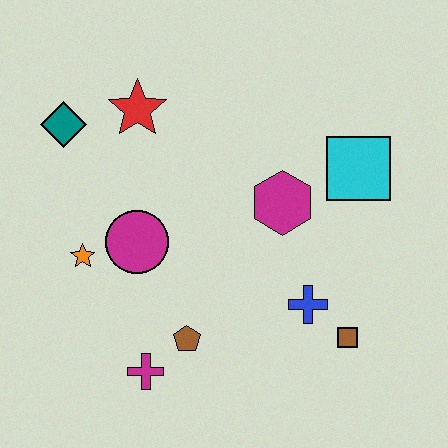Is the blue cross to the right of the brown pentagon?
Yes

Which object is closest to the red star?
The teal diamond is closest to the red star.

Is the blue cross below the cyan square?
Yes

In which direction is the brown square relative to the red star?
The brown square is below the red star.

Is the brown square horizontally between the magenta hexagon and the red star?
No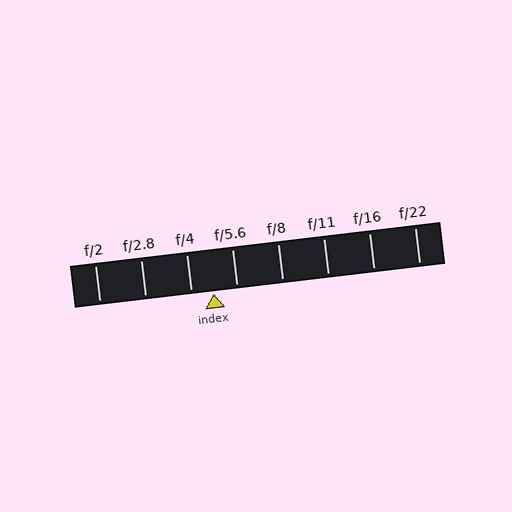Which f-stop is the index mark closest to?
The index mark is closest to f/4.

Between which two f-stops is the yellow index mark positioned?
The index mark is between f/4 and f/5.6.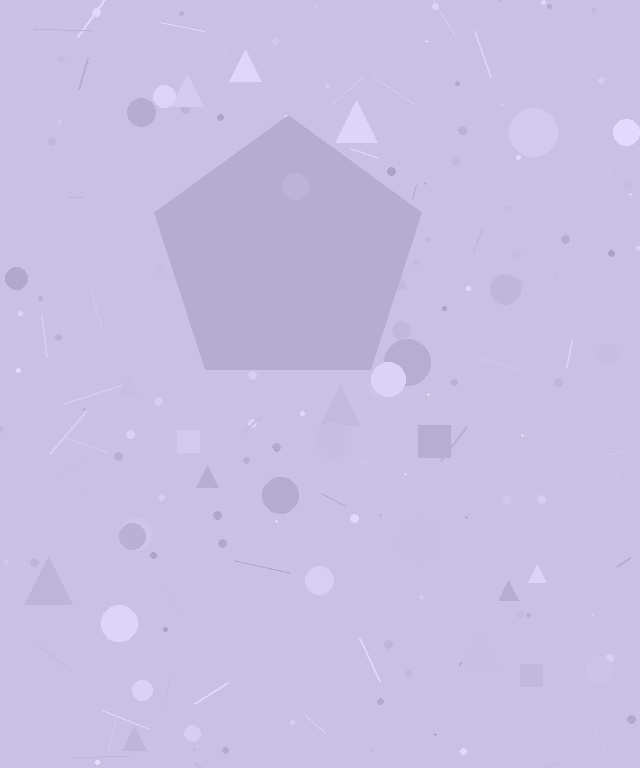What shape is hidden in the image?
A pentagon is hidden in the image.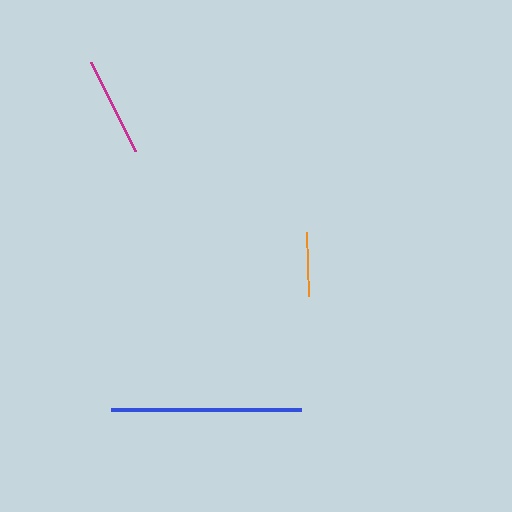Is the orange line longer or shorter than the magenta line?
The magenta line is longer than the orange line.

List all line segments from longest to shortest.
From longest to shortest: blue, magenta, orange.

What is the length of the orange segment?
The orange segment is approximately 64 pixels long.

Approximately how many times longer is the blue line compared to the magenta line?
The blue line is approximately 1.9 times the length of the magenta line.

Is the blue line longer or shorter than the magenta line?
The blue line is longer than the magenta line.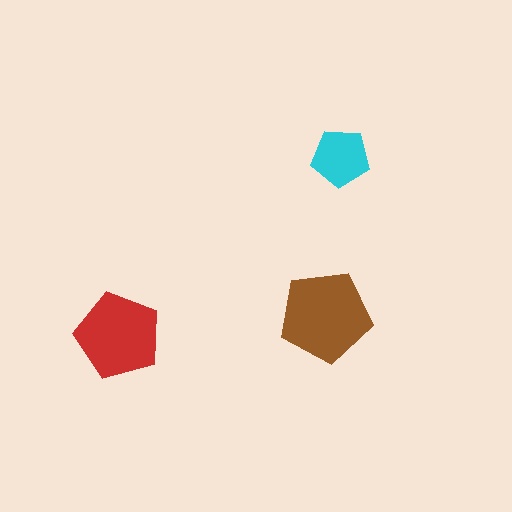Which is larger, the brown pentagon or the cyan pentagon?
The brown one.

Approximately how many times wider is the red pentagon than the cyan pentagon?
About 1.5 times wider.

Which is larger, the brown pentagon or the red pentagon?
The brown one.